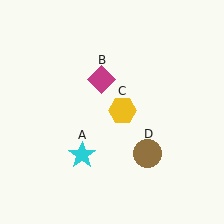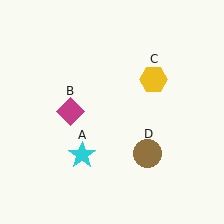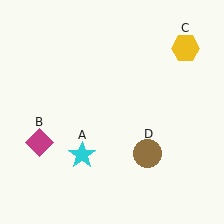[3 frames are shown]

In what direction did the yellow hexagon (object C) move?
The yellow hexagon (object C) moved up and to the right.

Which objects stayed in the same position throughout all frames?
Cyan star (object A) and brown circle (object D) remained stationary.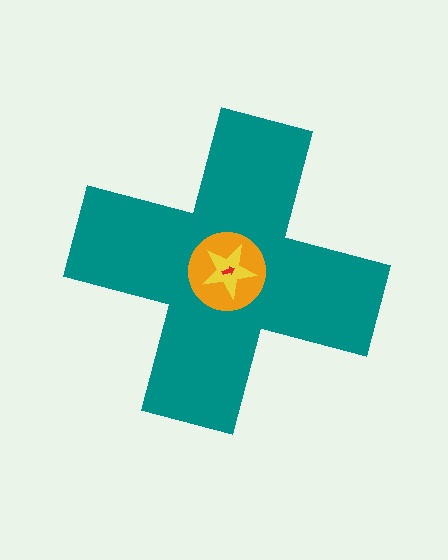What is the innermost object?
The red arrow.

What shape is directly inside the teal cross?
The orange circle.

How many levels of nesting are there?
4.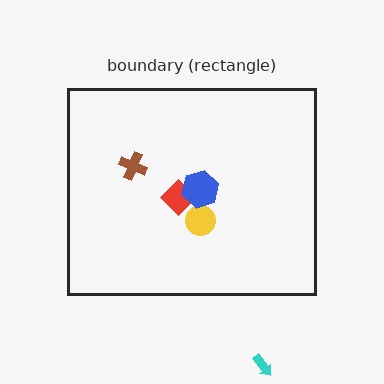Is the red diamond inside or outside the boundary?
Inside.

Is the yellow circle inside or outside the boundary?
Inside.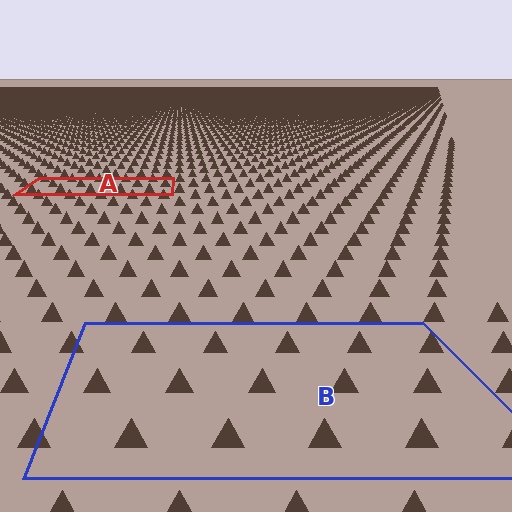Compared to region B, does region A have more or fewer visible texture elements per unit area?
Region A has more texture elements per unit area — they are packed more densely because it is farther away.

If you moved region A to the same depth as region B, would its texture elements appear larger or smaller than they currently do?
They would appear larger. At a closer depth, the same texture elements are projected at a bigger on-screen size.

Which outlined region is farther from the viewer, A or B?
Region A is farther from the viewer — the texture elements inside it appear smaller and more densely packed.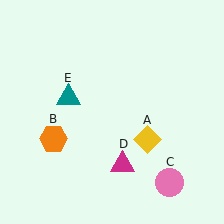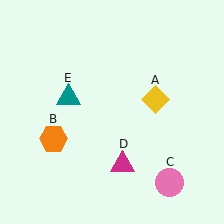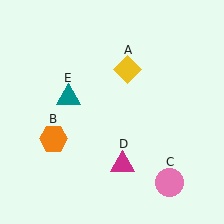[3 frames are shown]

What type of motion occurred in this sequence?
The yellow diamond (object A) rotated counterclockwise around the center of the scene.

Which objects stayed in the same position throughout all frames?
Orange hexagon (object B) and pink circle (object C) and magenta triangle (object D) and teal triangle (object E) remained stationary.